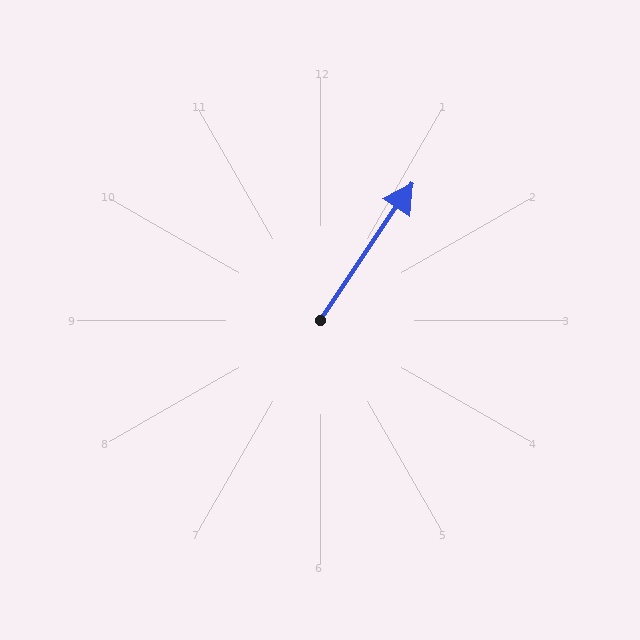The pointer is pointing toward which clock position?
Roughly 1 o'clock.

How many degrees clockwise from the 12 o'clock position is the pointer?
Approximately 34 degrees.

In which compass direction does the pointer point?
Northeast.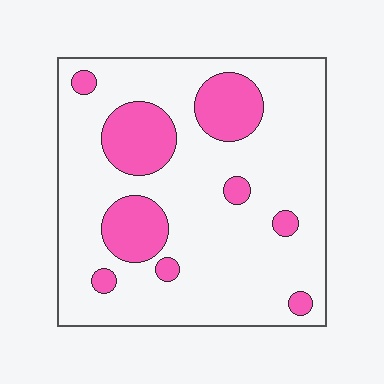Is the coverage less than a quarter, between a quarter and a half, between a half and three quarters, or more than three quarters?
Less than a quarter.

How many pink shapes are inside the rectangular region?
9.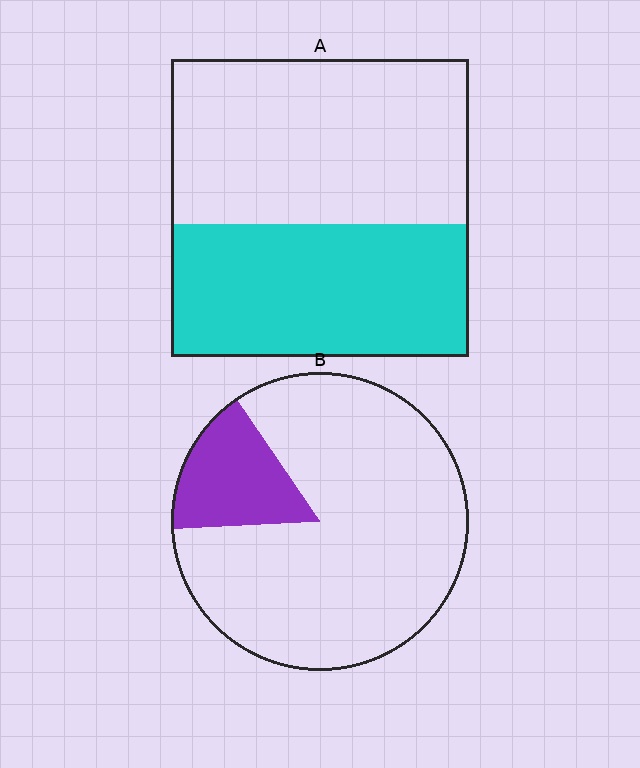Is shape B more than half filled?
No.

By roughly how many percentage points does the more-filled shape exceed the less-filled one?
By roughly 30 percentage points (A over B).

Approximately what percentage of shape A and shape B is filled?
A is approximately 45% and B is approximately 15%.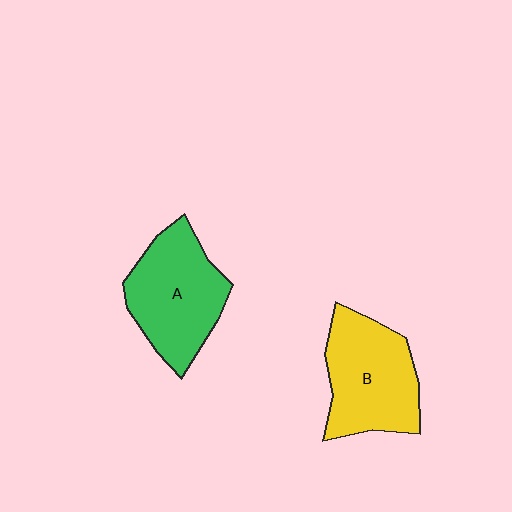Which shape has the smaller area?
Shape B (yellow).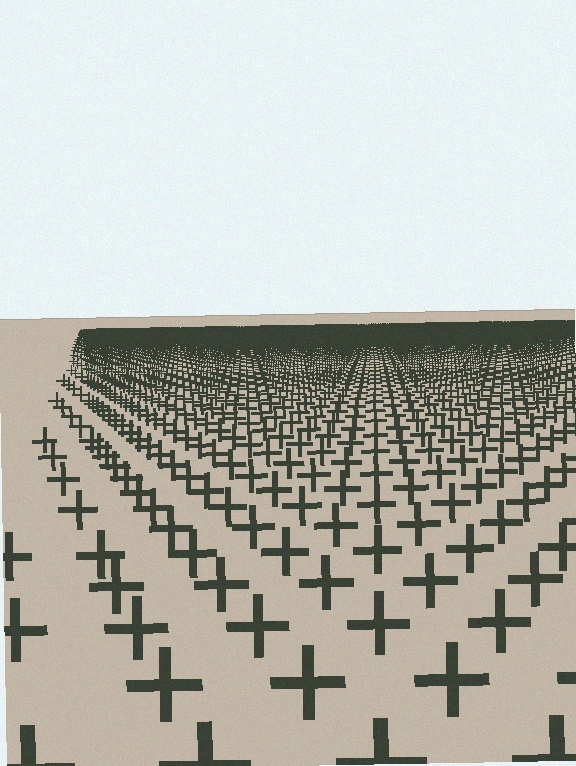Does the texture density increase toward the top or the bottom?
Density increases toward the top.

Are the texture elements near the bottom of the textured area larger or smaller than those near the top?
Larger. Near the bottom, elements are closer to the viewer and appear at a bigger on-screen size.